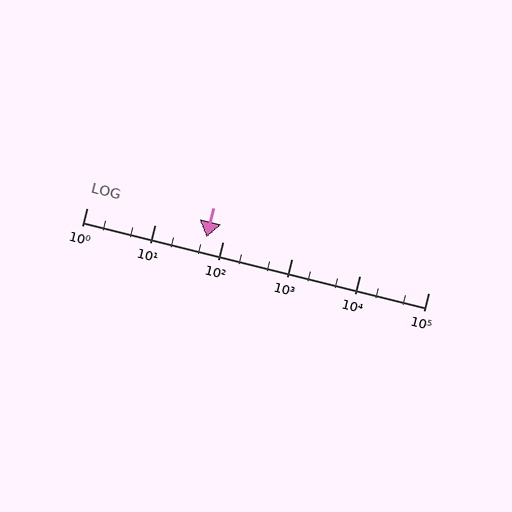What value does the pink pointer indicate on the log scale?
The pointer indicates approximately 57.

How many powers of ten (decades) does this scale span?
The scale spans 5 decades, from 1 to 100000.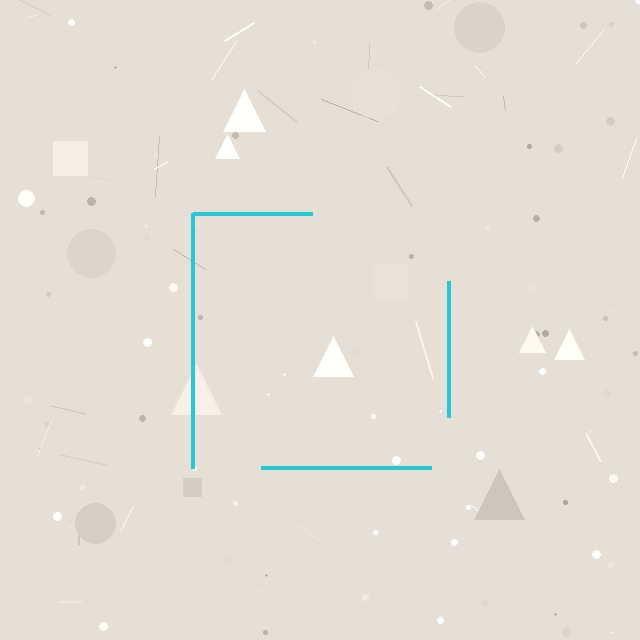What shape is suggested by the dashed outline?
The dashed outline suggests a square.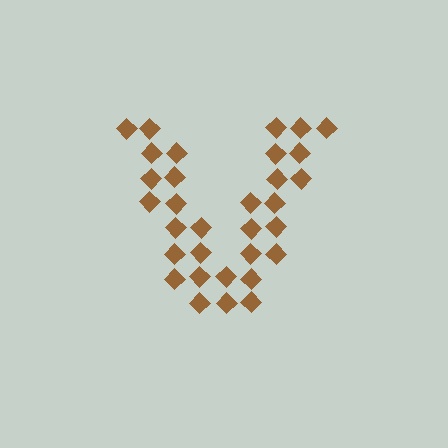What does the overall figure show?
The overall figure shows the letter V.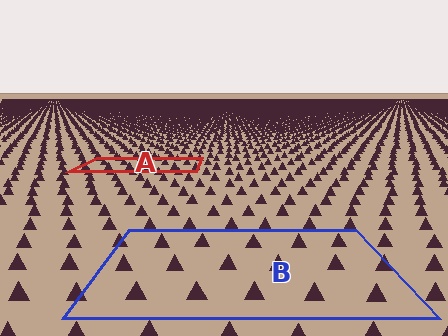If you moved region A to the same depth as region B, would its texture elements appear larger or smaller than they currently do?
They would appear larger. At a closer depth, the same texture elements are projected at a bigger on-screen size.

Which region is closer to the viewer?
Region B is closer. The texture elements there are larger and more spread out.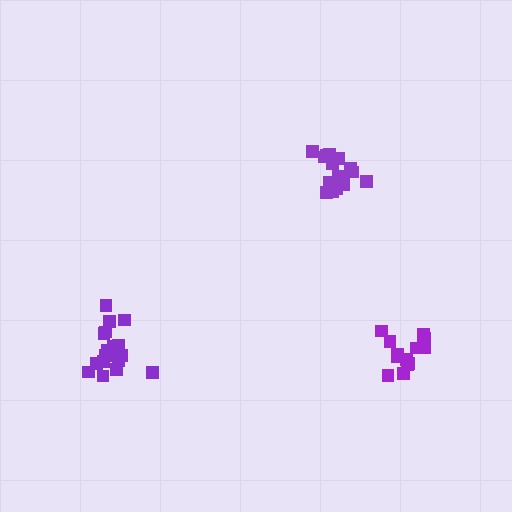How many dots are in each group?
Group 1: 15 dots, Group 2: 18 dots, Group 3: 16 dots (49 total).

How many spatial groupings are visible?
There are 3 spatial groupings.